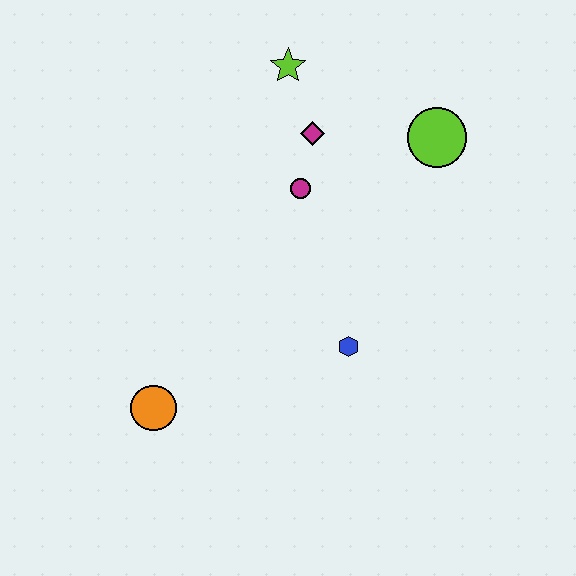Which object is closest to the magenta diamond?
The magenta circle is closest to the magenta diamond.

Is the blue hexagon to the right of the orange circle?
Yes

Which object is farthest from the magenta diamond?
The orange circle is farthest from the magenta diamond.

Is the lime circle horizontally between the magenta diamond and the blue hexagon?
No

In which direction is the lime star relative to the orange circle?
The lime star is above the orange circle.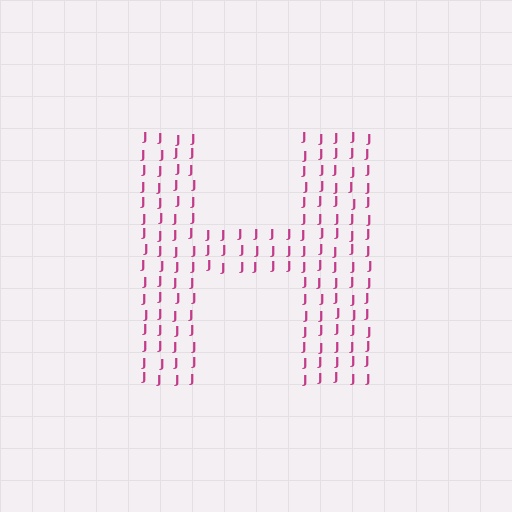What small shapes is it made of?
It is made of small letter J's.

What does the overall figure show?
The overall figure shows the letter H.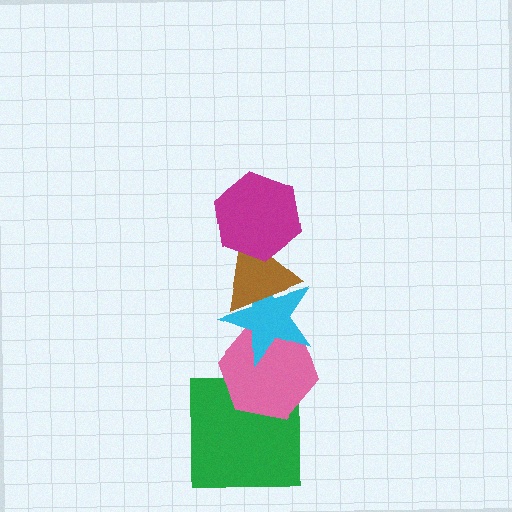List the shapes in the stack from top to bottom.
From top to bottom: the magenta hexagon, the brown triangle, the cyan star, the pink hexagon, the green square.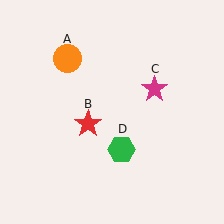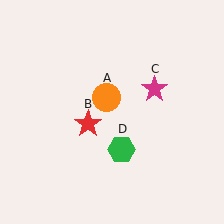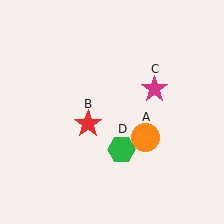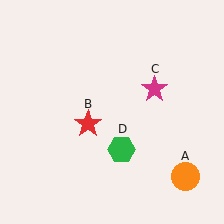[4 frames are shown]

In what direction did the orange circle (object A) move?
The orange circle (object A) moved down and to the right.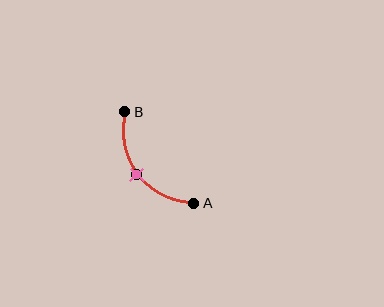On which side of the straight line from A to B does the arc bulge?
The arc bulges below and to the left of the straight line connecting A and B.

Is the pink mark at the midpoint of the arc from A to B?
Yes. The pink mark lies on the arc at equal arc-length from both A and B — it is the arc midpoint.